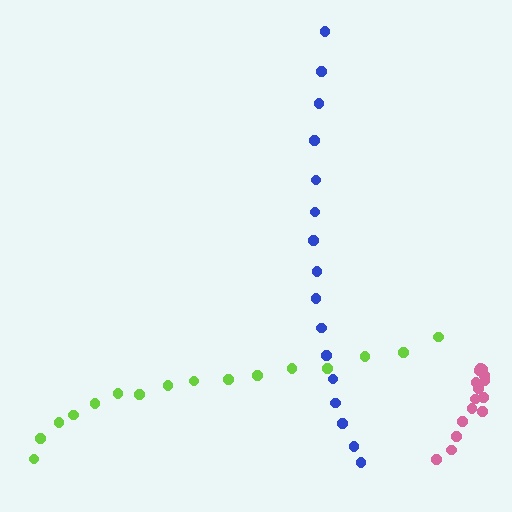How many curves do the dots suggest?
There are 3 distinct paths.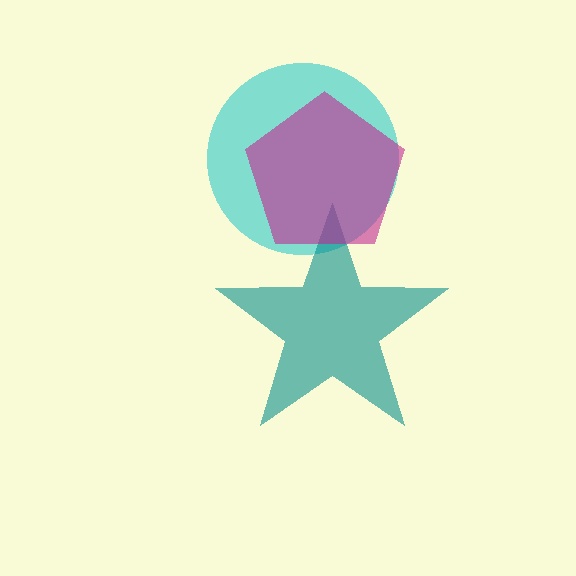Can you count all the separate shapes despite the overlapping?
Yes, there are 3 separate shapes.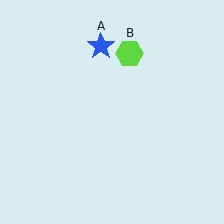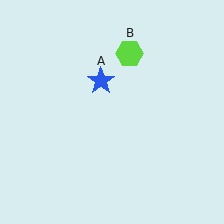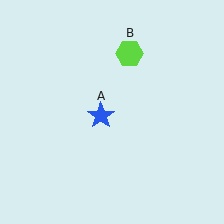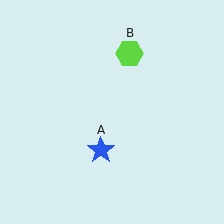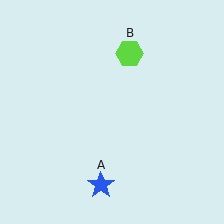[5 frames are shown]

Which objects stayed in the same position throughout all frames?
Lime hexagon (object B) remained stationary.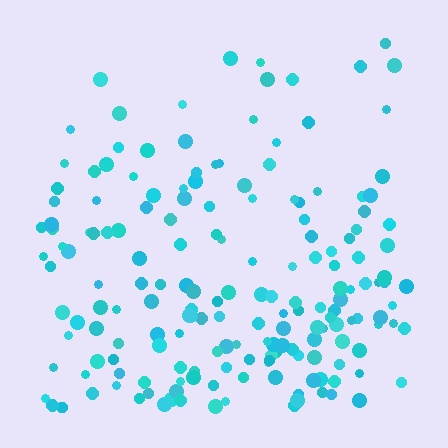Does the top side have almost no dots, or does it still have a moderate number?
Still a moderate number, just noticeably fewer than the bottom.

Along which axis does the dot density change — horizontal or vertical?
Vertical.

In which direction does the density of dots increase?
From top to bottom, with the bottom side densest.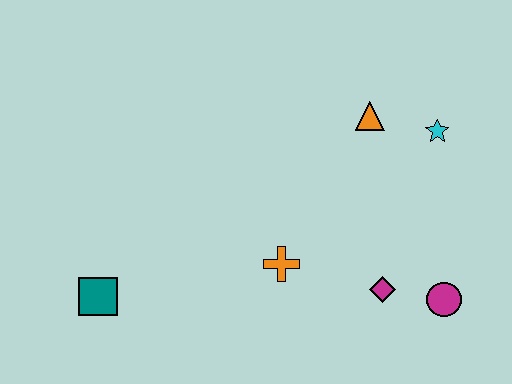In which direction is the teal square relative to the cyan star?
The teal square is to the left of the cyan star.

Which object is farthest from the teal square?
The cyan star is farthest from the teal square.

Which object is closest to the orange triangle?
The cyan star is closest to the orange triangle.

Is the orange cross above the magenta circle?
Yes